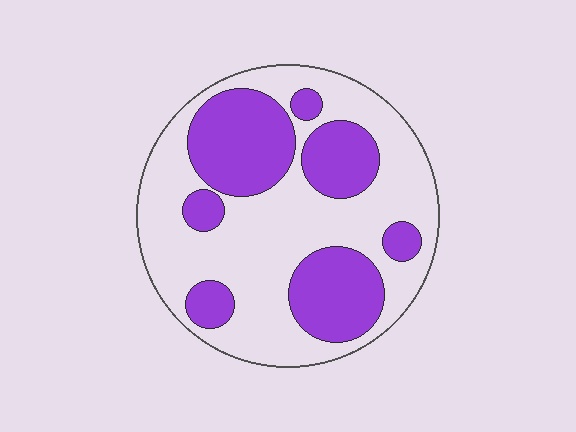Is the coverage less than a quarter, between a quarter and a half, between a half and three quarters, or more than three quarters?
Between a quarter and a half.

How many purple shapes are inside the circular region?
7.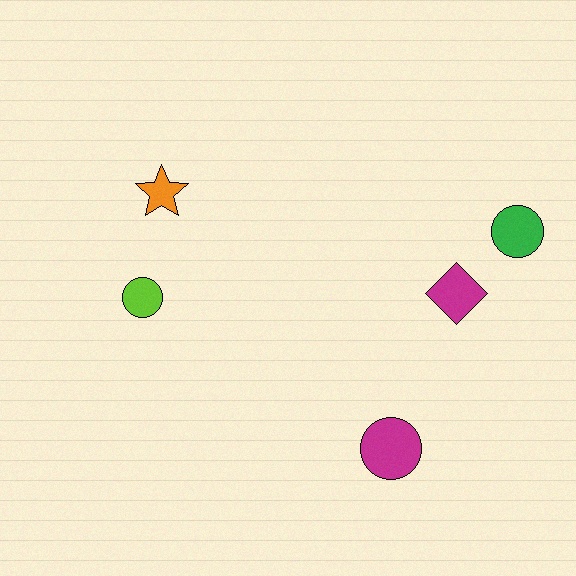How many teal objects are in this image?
There are no teal objects.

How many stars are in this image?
There is 1 star.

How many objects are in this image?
There are 5 objects.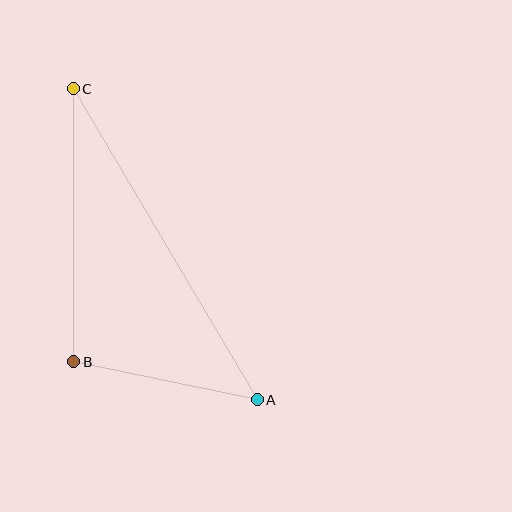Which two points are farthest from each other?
Points A and C are farthest from each other.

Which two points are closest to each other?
Points A and B are closest to each other.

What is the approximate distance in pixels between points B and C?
The distance between B and C is approximately 273 pixels.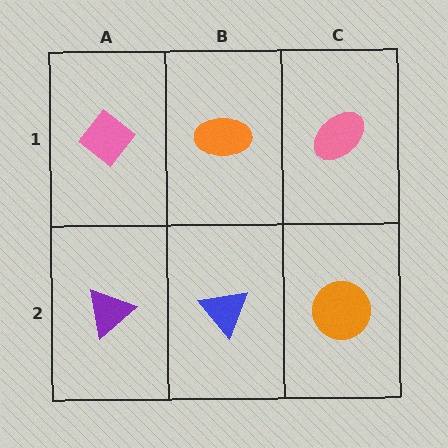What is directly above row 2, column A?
A pink diamond.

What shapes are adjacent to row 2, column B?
An orange ellipse (row 1, column B), a purple triangle (row 2, column A), an orange circle (row 2, column C).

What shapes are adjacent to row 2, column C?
A pink ellipse (row 1, column C), a blue triangle (row 2, column B).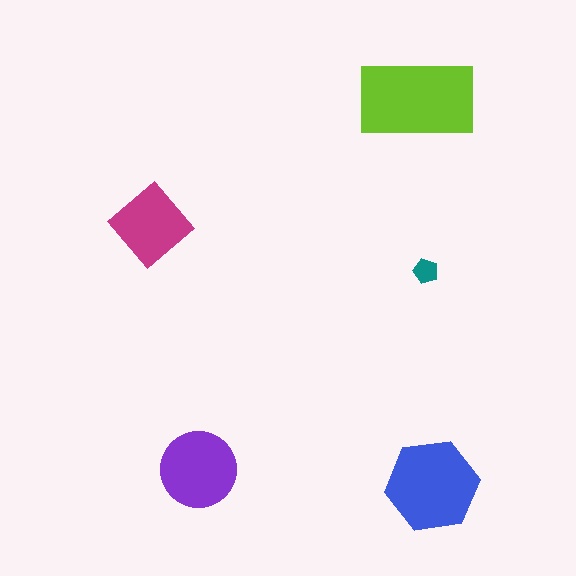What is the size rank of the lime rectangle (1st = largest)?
1st.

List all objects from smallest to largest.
The teal pentagon, the magenta diamond, the purple circle, the blue hexagon, the lime rectangle.